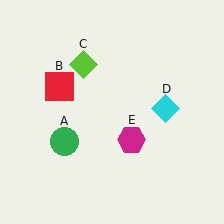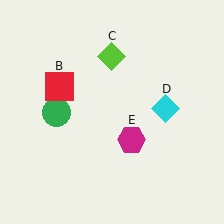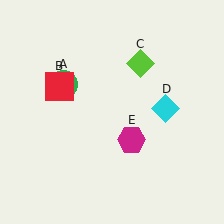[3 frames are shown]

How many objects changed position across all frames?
2 objects changed position: green circle (object A), lime diamond (object C).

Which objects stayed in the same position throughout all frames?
Red square (object B) and cyan diamond (object D) and magenta hexagon (object E) remained stationary.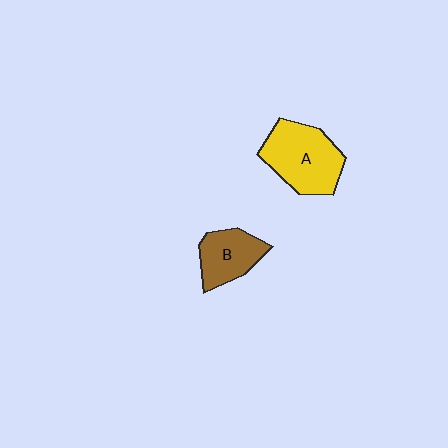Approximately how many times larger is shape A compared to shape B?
Approximately 1.5 times.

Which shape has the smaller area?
Shape B (brown).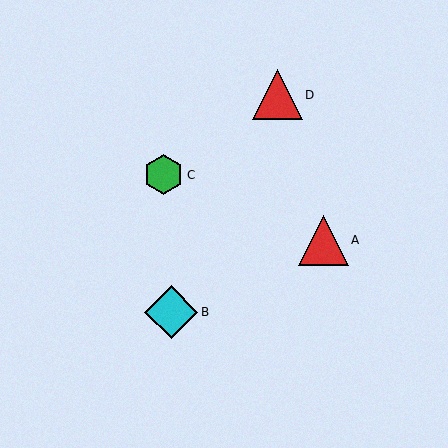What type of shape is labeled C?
Shape C is a green hexagon.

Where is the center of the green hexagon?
The center of the green hexagon is at (164, 175).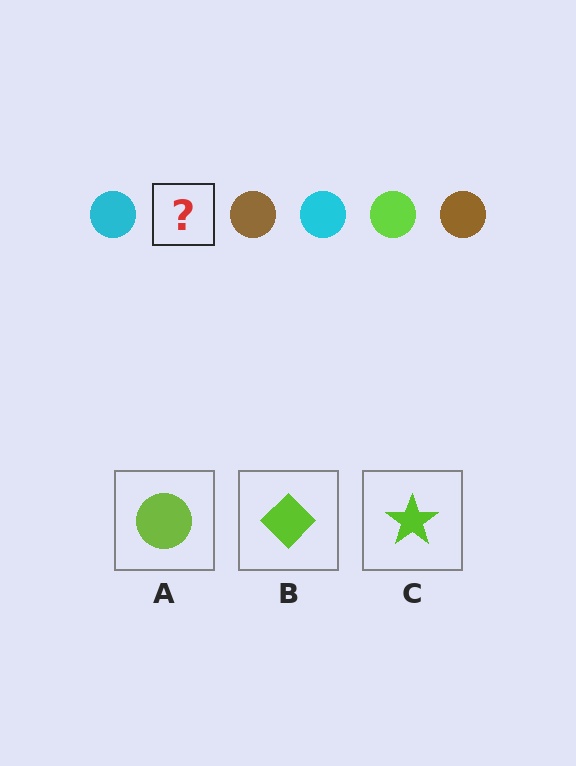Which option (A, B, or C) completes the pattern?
A.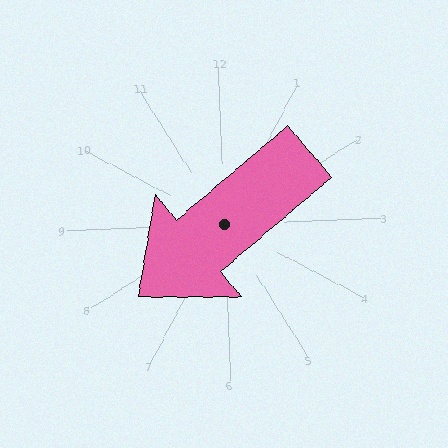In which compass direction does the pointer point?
Southwest.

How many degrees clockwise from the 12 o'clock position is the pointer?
Approximately 232 degrees.